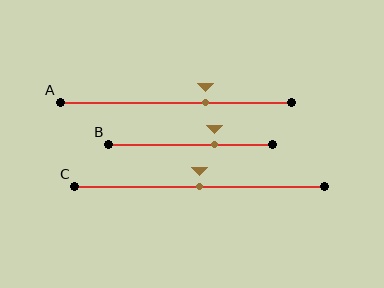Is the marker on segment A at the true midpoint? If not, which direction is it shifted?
No, the marker on segment A is shifted to the right by about 13% of the segment length.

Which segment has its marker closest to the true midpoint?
Segment C has its marker closest to the true midpoint.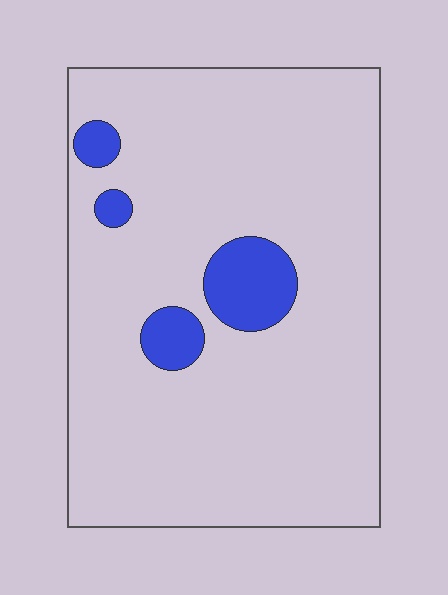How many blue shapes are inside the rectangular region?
4.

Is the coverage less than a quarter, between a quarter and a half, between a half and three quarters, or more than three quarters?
Less than a quarter.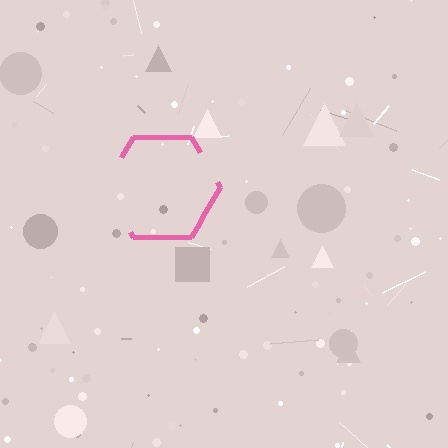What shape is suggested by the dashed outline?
The dashed outline suggests a hexagon.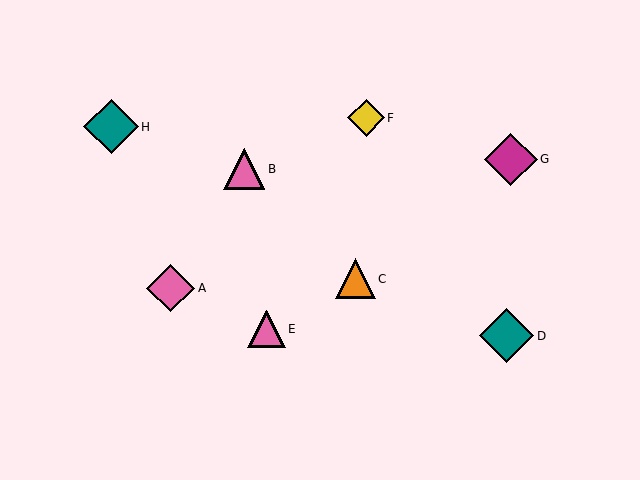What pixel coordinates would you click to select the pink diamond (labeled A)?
Click at (171, 288) to select the pink diamond A.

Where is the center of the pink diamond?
The center of the pink diamond is at (171, 288).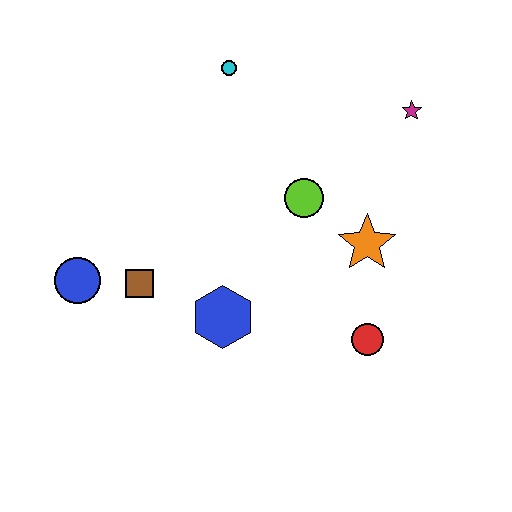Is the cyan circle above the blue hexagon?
Yes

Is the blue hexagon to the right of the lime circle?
No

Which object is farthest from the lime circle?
The blue circle is farthest from the lime circle.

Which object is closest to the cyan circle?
The lime circle is closest to the cyan circle.